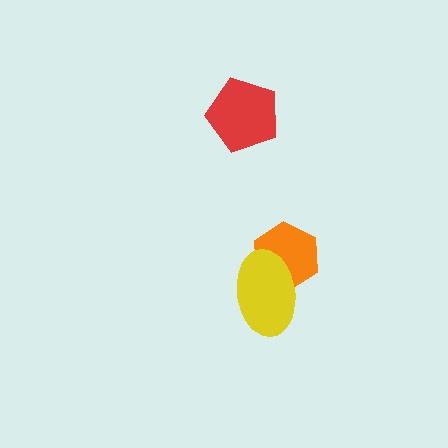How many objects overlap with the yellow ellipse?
1 object overlaps with the yellow ellipse.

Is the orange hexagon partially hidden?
Yes, it is partially covered by another shape.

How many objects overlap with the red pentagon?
0 objects overlap with the red pentagon.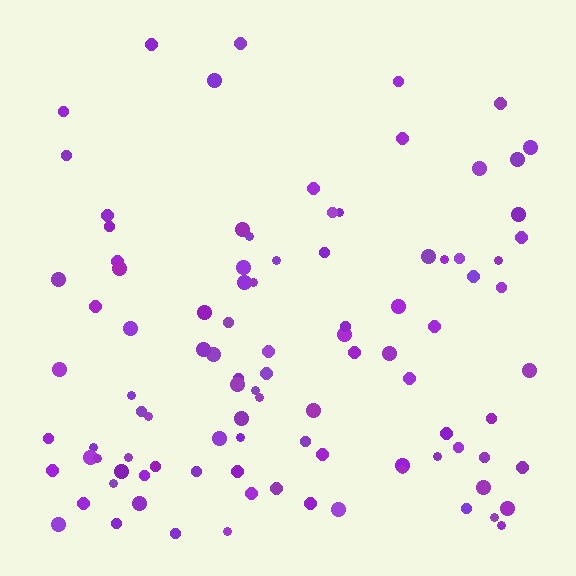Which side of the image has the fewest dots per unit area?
The top.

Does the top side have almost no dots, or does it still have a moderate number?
Still a moderate number, just noticeably fewer than the bottom.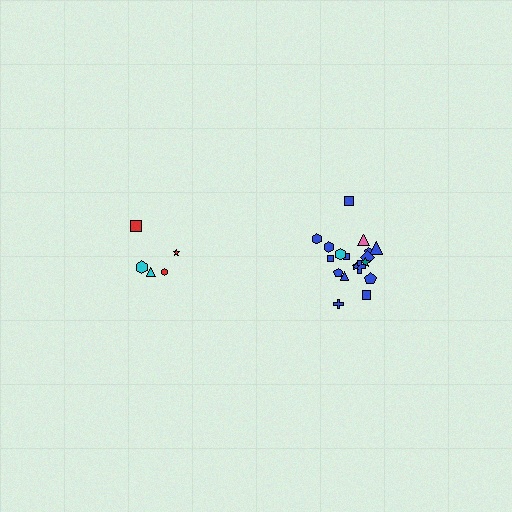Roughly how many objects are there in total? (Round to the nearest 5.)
Roughly 25 objects in total.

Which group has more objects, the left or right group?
The right group.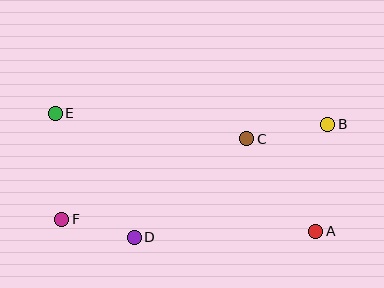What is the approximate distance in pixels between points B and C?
The distance between B and C is approximately 82 pixels.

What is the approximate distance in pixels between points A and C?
The distance between A and C is approximately 115 pixels.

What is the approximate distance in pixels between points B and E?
The distance between B and E is approximately 273 pixels.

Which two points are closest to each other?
Points D and F are closest to each other.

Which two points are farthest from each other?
Points A and E are farthest from each other.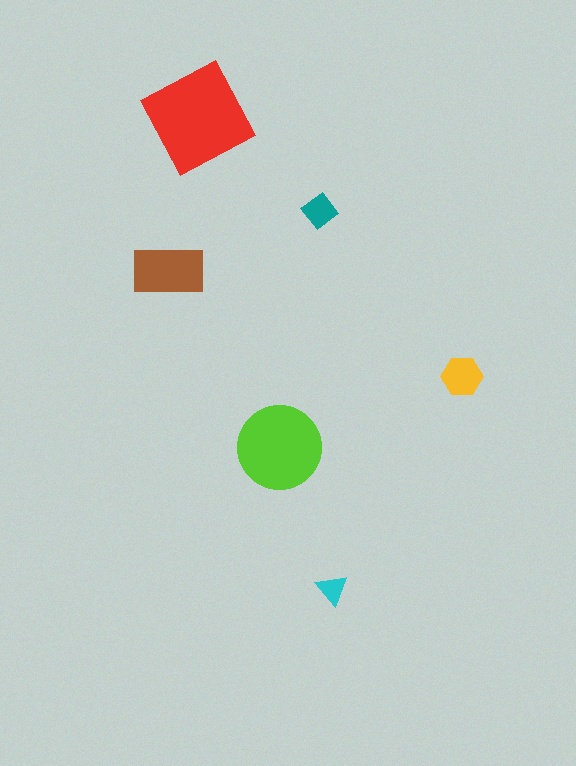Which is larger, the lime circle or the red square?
The red square.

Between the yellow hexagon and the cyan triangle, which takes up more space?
The yellow hexagon.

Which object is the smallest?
The cyan triangle.